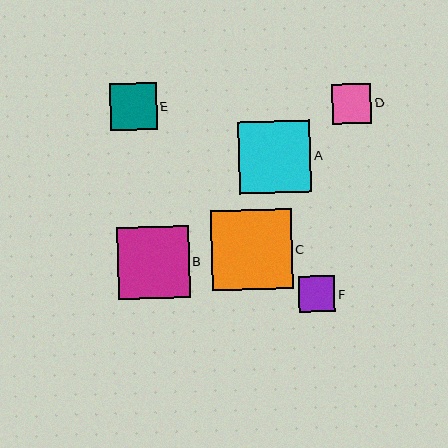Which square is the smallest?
Square F is the smallest with a size of approximately 36 pixels.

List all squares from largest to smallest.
From largest to smallest: C, A, B, E, D, F.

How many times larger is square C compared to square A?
Square C is approximately 1.1 times the size of square A.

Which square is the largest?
Square C is the largest with a size of approximately 80 pixels.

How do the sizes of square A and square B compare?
Square A and square B are approximately the same size.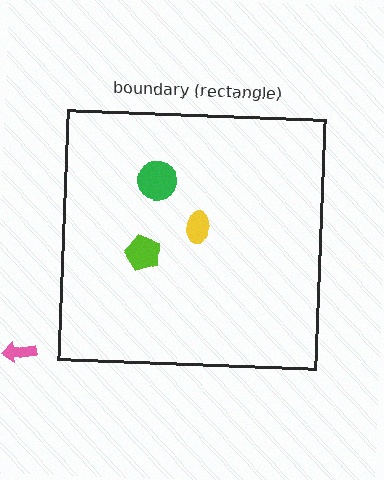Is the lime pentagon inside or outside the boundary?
Inside.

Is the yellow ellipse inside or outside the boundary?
Inside.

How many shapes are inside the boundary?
3 inside, 1 outside.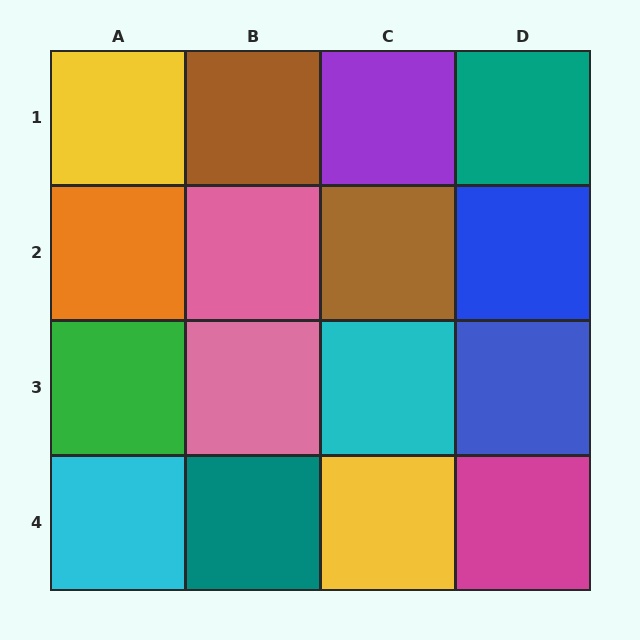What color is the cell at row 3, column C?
Cyan.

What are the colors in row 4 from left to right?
Cyan, teal, yellow, magenta.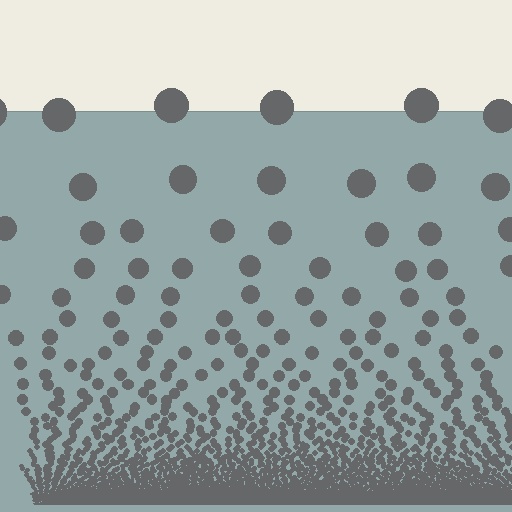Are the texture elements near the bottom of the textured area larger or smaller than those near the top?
Smaller. The gradient is inverted — elements near the bottom are smaller and denser.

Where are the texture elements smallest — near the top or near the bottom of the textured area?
Near the bottom.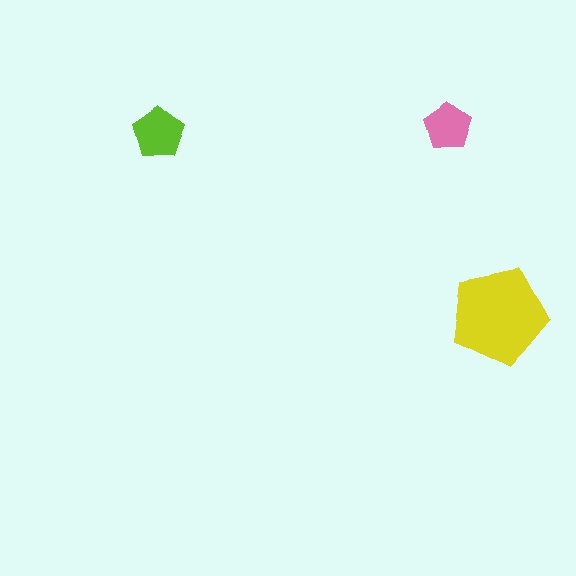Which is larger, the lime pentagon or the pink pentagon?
The lime one.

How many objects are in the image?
There are 3 objects in the image.